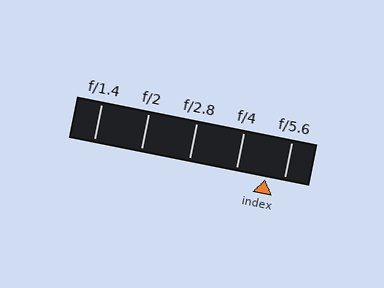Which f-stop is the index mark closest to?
The index mark is closest to f/5.6.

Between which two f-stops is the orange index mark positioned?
The index mark is between f/4 and f/5.6.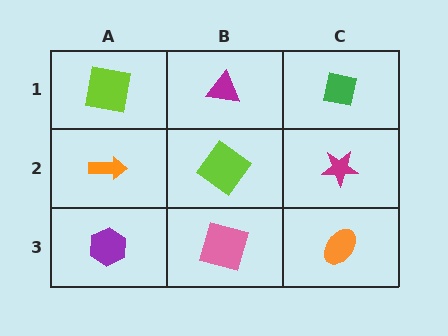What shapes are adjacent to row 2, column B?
A magenta triangle (row 1, column B), a pink square (row 3, column B), an orange arrow (row 2, column A), a magenta star (row 2, column C).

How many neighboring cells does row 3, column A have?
2.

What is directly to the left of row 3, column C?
A pink square.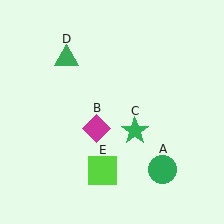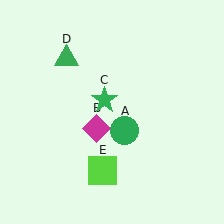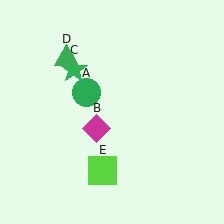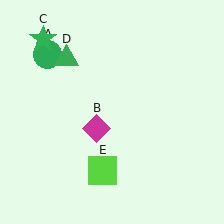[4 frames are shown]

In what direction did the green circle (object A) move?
The green circle (object A) moved up and to the left.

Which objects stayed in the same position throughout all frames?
Magenta diamond (object B) and green triangle (object D) and lime square (object E) remained stationary.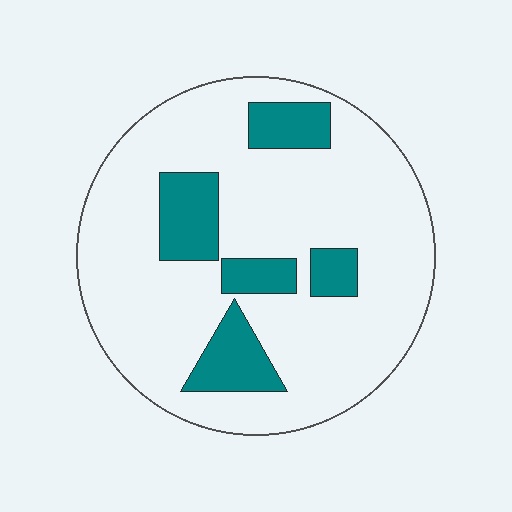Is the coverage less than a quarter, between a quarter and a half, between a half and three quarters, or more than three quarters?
Less than a quarter.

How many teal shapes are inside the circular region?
5.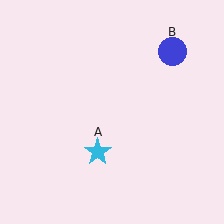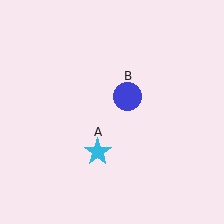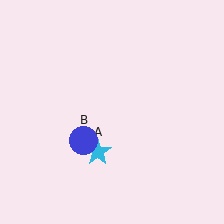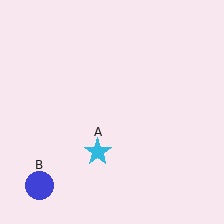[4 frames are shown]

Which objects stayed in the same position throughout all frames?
Cyan star (object A) remained stationary.